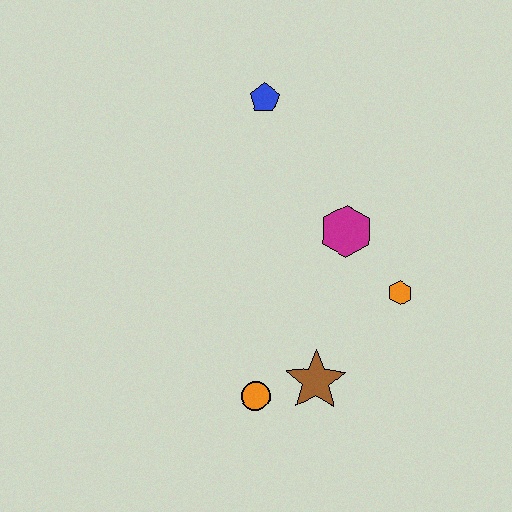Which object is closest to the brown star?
The orange circle is closest to the brown star.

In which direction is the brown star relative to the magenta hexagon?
The brown star is below the magenta hexagon.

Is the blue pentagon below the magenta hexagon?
No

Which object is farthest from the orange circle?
The blue pentagon is farthest from the orange circle.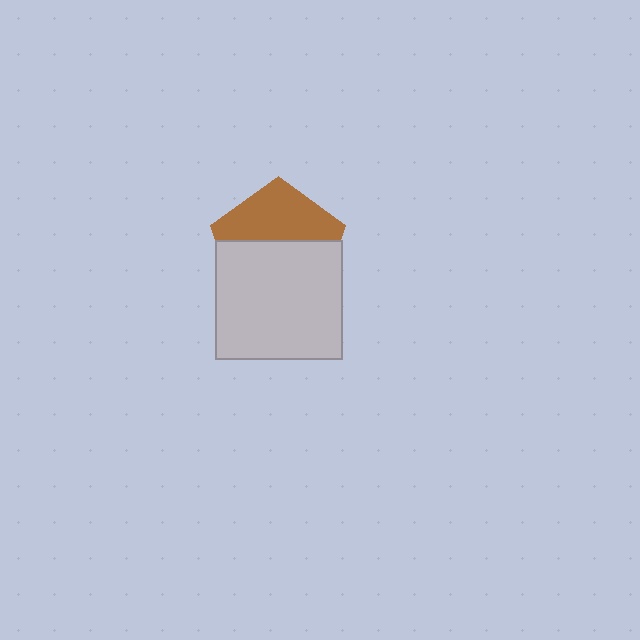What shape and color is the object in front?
The object in front is a light gray rectangle.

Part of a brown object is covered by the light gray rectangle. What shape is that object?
It is a pentagon.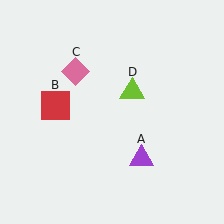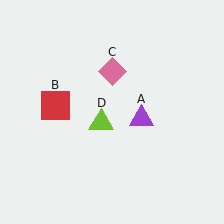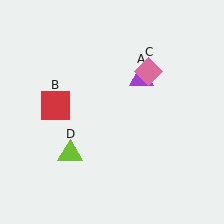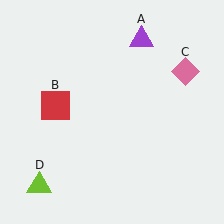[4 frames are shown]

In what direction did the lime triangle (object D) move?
The lime triangle (object D) moved down and to the left.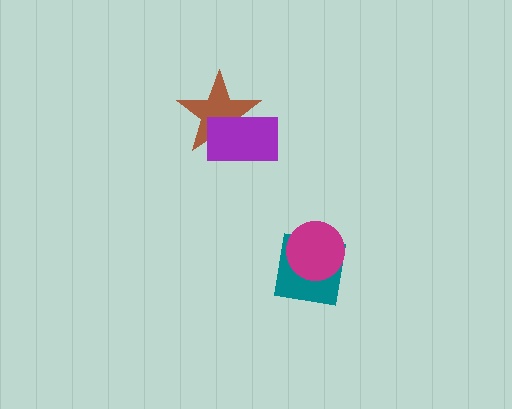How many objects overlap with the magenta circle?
1 object overlaps with the magenta circle.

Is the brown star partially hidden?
Yes, it is partially covered by another shape.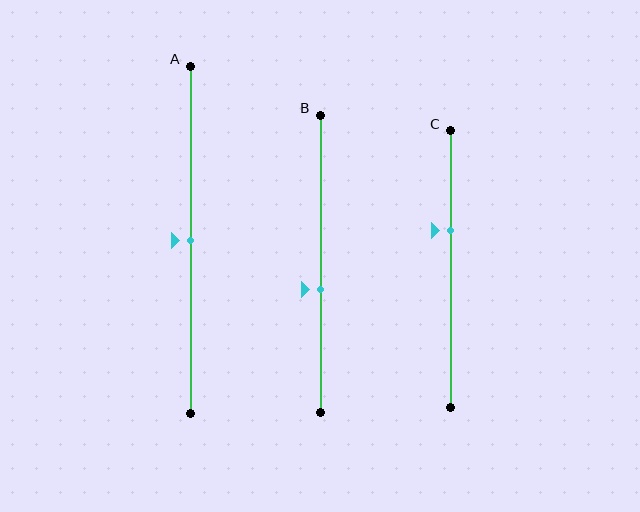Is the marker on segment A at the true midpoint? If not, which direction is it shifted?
Yes, the marker on segment A is at the true midpoint.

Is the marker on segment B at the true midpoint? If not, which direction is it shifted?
No, the marker on segment B is shifted downward by about 8% of the segment length.